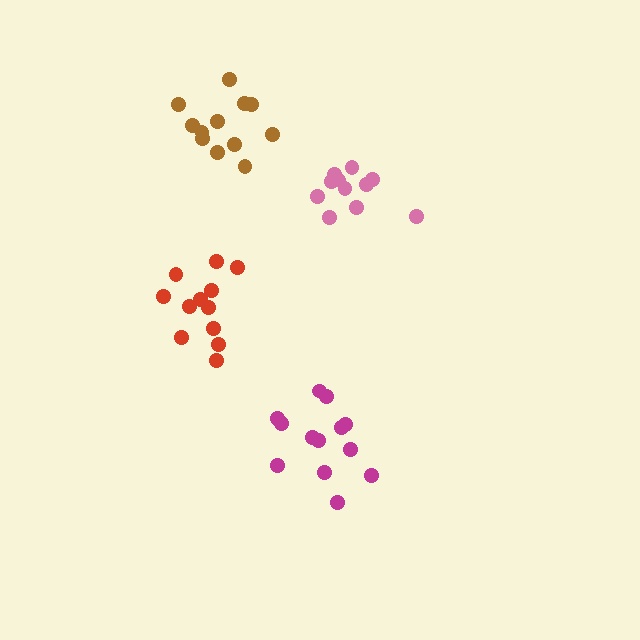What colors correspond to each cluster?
The clusters are colored: brown, pink, magenta, red.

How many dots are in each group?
Group 1: 12 dots, Group 2: 11 dots, Group 3: 13 dots, Group 4: 12 dots (48 total).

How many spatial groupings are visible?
There are 4 spatial groupings.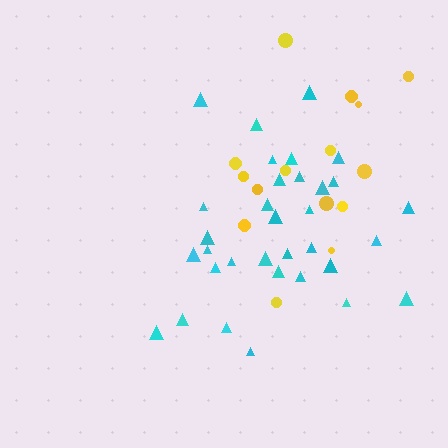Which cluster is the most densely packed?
Cyan.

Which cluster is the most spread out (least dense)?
Yellow.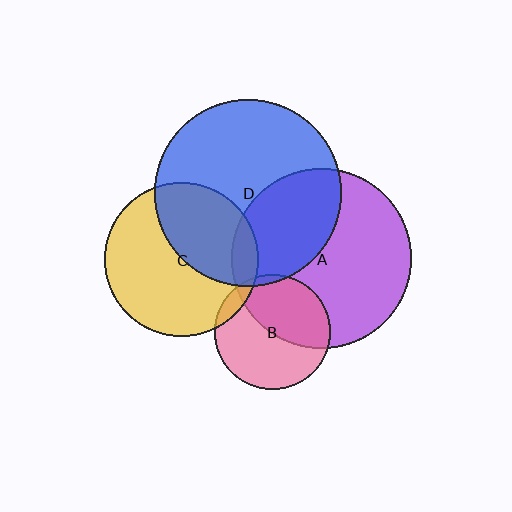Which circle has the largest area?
Circle D (blue).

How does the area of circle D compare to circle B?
Approximately 2.6 times.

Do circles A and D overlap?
Yes.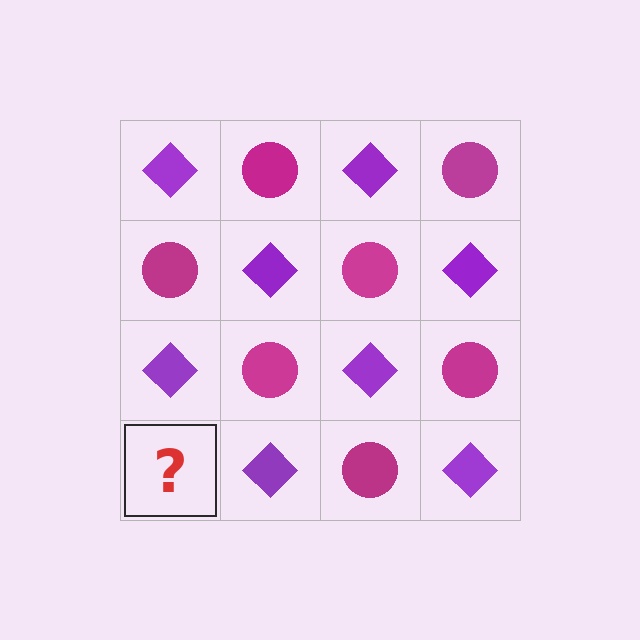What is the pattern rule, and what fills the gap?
The rule is that it alternates purple diamond and magenta circle in a checkerboard pattern. The gap should be filled with a magenta circle.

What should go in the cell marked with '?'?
The missing cell should contain a magenta circle.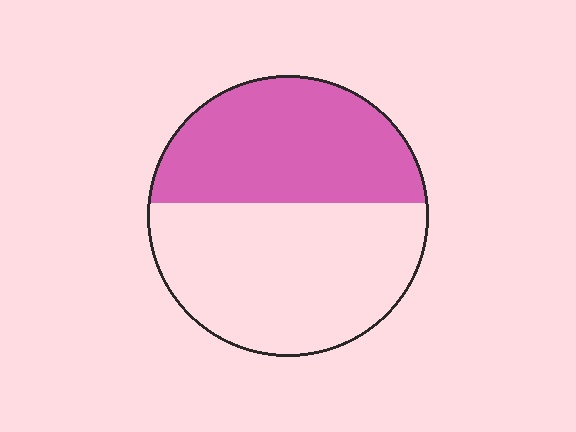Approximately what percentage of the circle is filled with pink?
Approximately 45%.